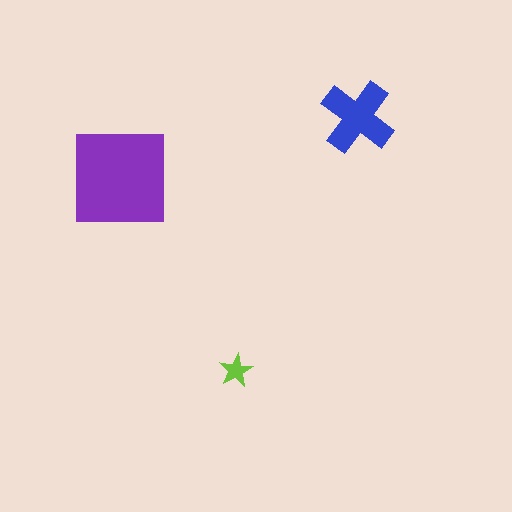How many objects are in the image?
There are 3 objects in the image.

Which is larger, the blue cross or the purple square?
The purple square.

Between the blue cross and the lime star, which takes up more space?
The blue cross.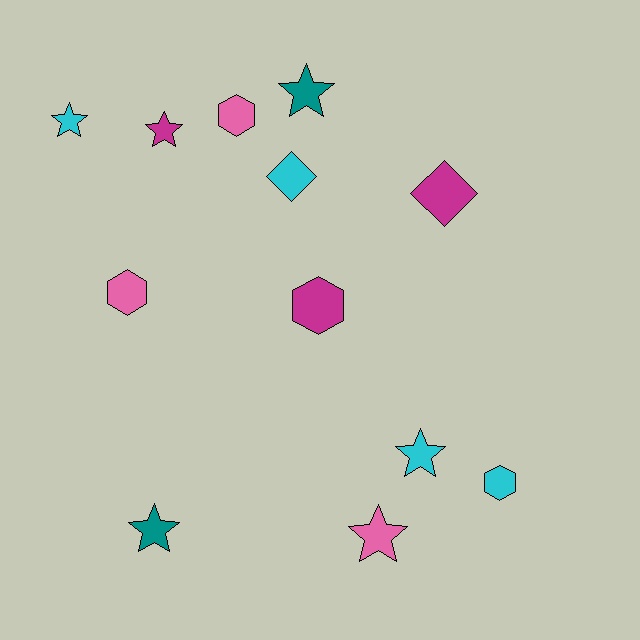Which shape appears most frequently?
Star, with 6 objects.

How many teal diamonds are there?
There are no teal diamonds.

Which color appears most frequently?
Cyan, with 4 objects.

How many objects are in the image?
There are 12 objects.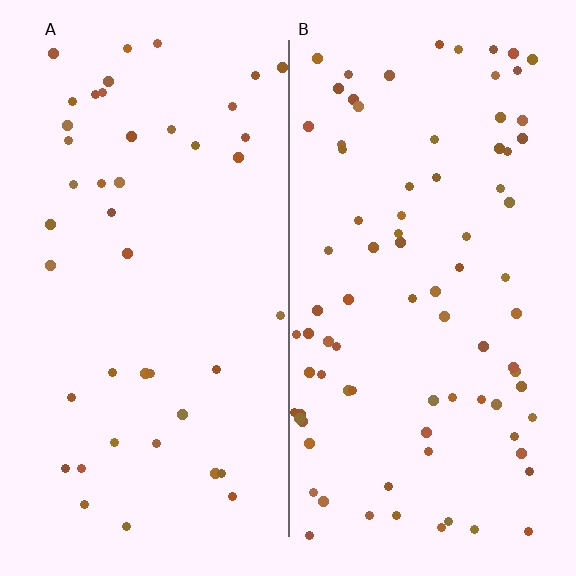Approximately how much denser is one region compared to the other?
Approximately 2.0× — region B over region A.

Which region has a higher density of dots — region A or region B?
B (the right).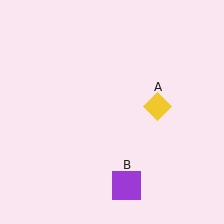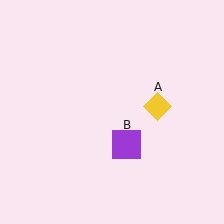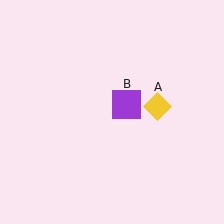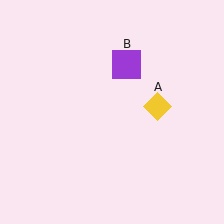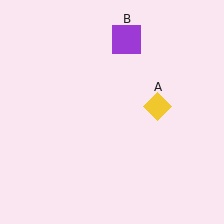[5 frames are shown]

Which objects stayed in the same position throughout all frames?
Yellow diamond (object A) remained stationary.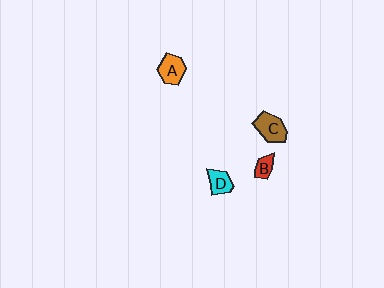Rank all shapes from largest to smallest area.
From largest to smallest: C (brown), A (orange), D (cyan), B (red).